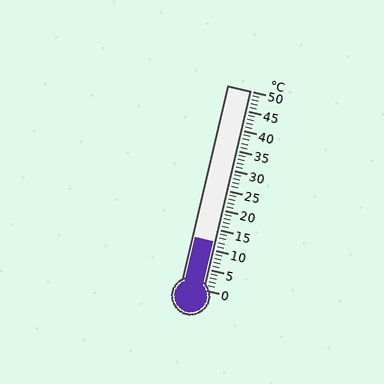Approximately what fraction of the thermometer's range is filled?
The thermometer is filled to approximately 25% of its range.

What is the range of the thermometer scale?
The thermometer scale ranges from 0°C to 50°C.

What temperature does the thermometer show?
The thermometer shows approximately 12°C.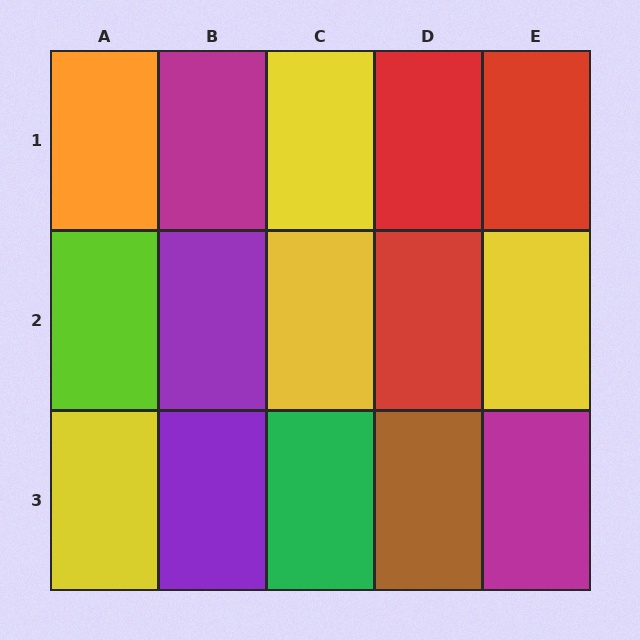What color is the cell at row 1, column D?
Red.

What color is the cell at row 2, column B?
Purple.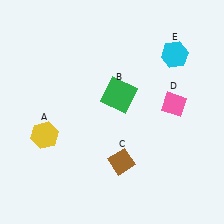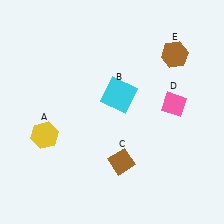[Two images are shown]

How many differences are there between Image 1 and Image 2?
There are 2 differences between the two images.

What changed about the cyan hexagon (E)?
In Image 1, E is cyan. In Image 2, it changed to brown.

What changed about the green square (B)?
In Image 1, B is green. In Image 2, it changed to cyan.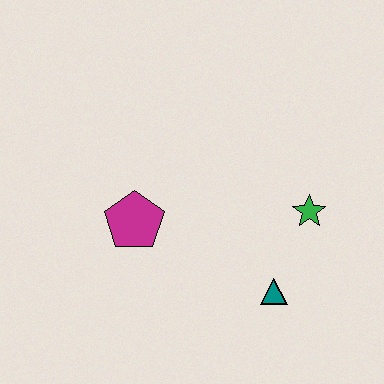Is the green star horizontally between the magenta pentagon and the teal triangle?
No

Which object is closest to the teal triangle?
The green star is closest to the teal triangle.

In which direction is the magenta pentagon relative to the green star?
The magenta pentagon is to the left of the green star.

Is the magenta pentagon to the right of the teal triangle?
No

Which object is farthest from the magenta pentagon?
The green star is farthest from the magenta pentagon.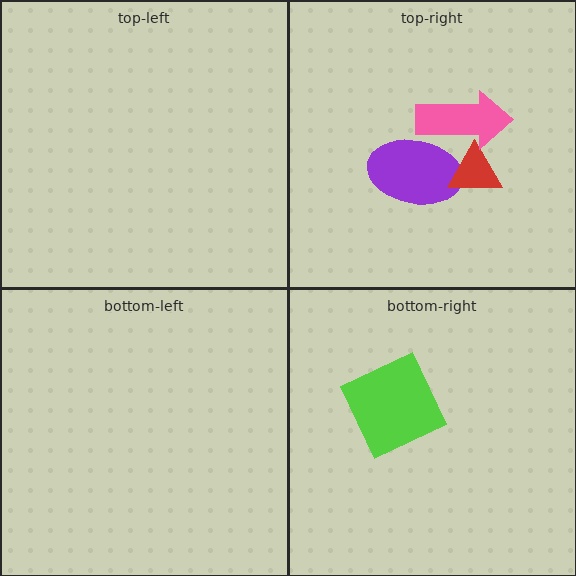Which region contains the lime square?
The bottom-right region.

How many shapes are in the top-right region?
3.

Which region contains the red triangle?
The top-right region.